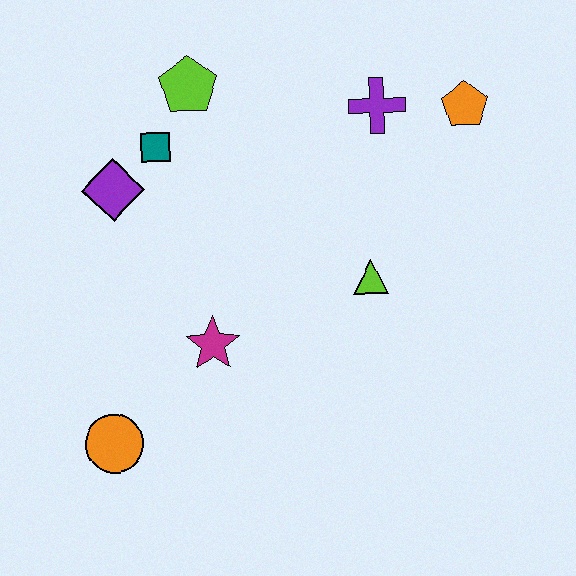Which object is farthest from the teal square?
The orange pentagon is farthest from the teal square.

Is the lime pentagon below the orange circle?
No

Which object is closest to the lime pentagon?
The teal square is closest to the lime pentagon.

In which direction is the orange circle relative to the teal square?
The orange circle is below the teal square.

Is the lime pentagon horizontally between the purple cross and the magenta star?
No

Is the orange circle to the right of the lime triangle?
No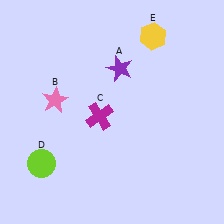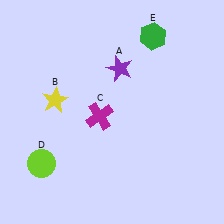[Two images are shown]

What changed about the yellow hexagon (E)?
In Image 1, E is yellow. In Image 2, it changed to green.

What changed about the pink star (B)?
In Image 1, B is pink. In Image 2, it changed to yellow.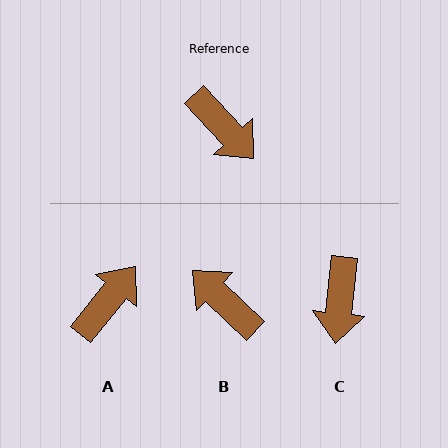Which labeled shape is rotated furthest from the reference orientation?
B, about 177 degrees away.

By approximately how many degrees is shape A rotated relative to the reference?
Approximately 98 degrees counter-clockwise.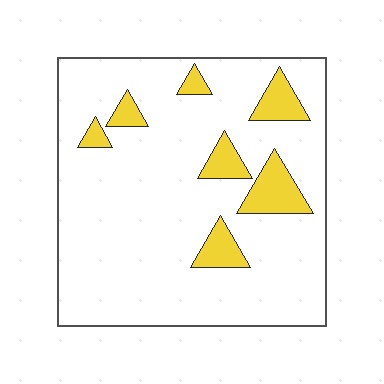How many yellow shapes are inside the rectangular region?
7.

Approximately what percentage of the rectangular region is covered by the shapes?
Approximately 15%.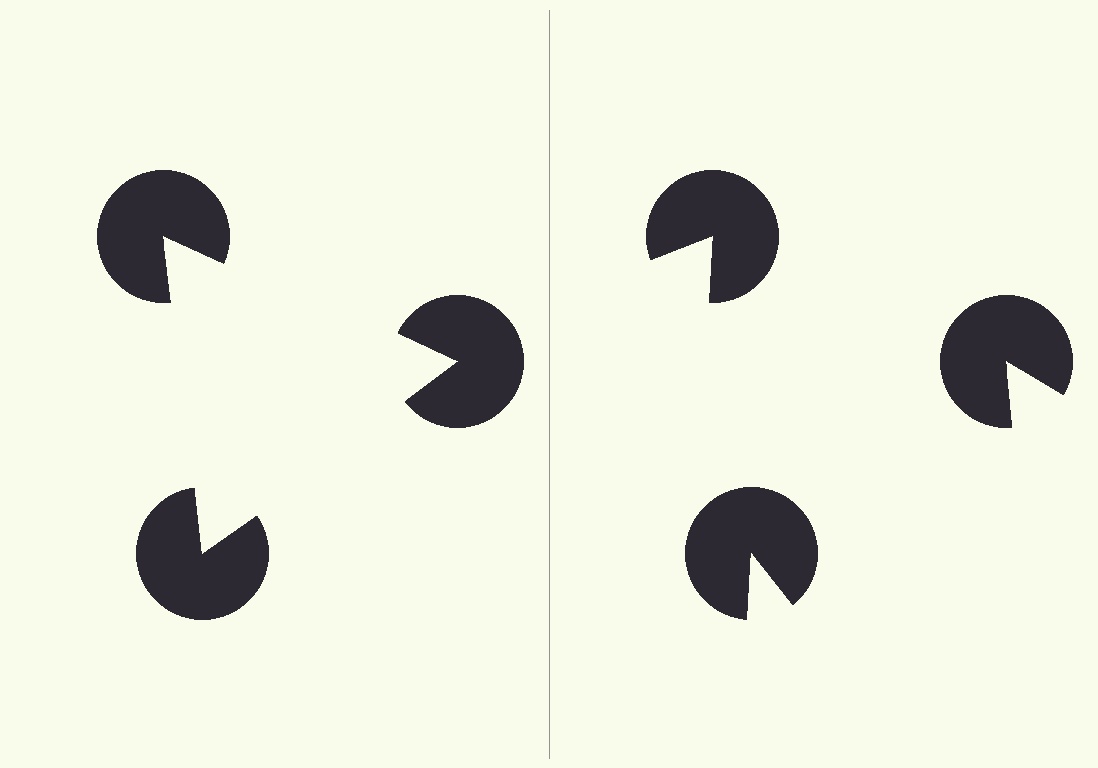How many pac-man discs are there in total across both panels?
6 — 3 on each side.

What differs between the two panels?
The pac-man discs are positioned identically on both sides; only the wedge orientations differ. On the left they align to a triangle; on the right they are misaligned.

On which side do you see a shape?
An illusory triangle appears on the left side. On the right side the wedge cuts are rotated, so no coherent shape forms.